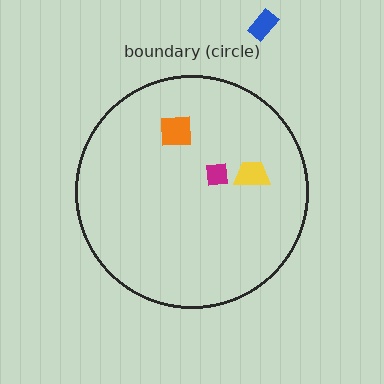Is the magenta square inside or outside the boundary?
Inside.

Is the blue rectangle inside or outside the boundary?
Outside.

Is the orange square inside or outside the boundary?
Inside.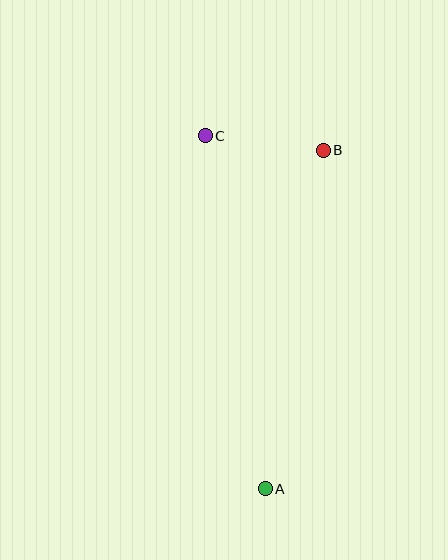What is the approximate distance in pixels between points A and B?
The distance between A and B is approximately 344 pixels.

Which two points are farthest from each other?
Points A and C are farthest from each other.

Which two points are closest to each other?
Points B and C are closest to each other.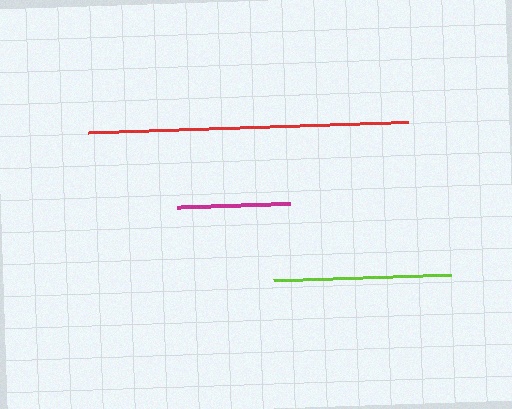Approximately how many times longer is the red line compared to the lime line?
The red line is approximately 1.8 times the length of the lime line.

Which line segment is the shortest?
The magenta line is the shortest at approximately 114 pixels.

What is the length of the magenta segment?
The magenta segment is approximately 114 pixels long.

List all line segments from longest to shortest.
From longest to shortest: red, lime, magenta.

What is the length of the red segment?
The red segment is approximately 320 pixels long.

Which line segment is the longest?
The red line is the longest at approximately 320 pixels.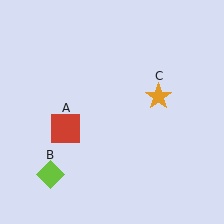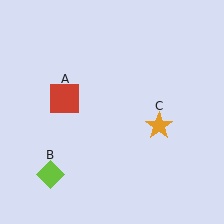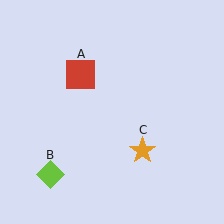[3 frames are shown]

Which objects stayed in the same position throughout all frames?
Lime diamond (object B) remained stationary.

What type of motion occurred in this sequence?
The red square (object A), orange star (object C) rotated clockwise around the center of the scene.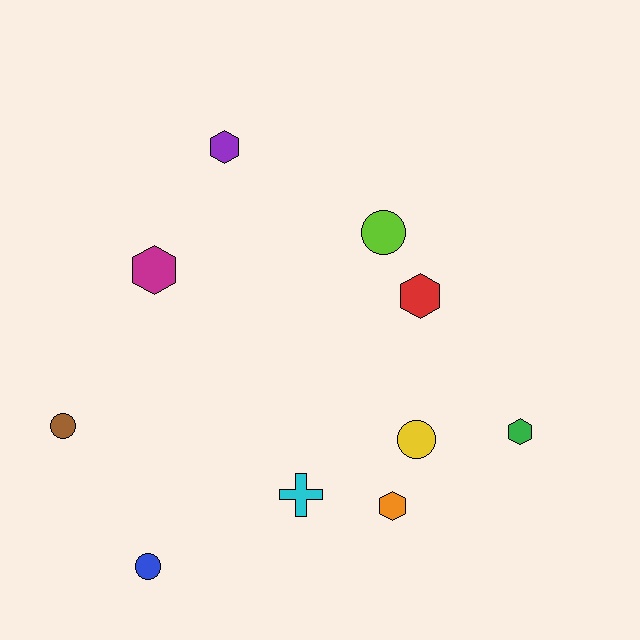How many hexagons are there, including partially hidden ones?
There are 5 hexagons.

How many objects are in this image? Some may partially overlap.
There are 10 objects.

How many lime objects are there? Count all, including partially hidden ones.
There is 1 lime object.